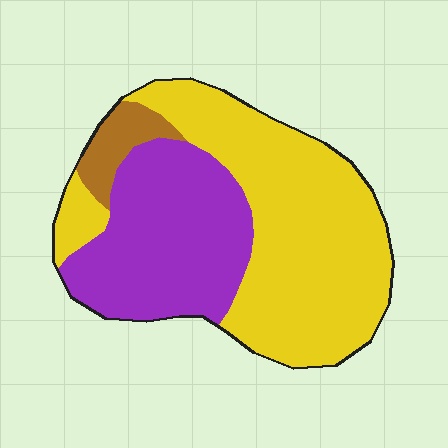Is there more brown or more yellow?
Yellow.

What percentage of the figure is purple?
Purple takes up between a third and a half of the figure.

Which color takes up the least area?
Brown, at roughly 5%.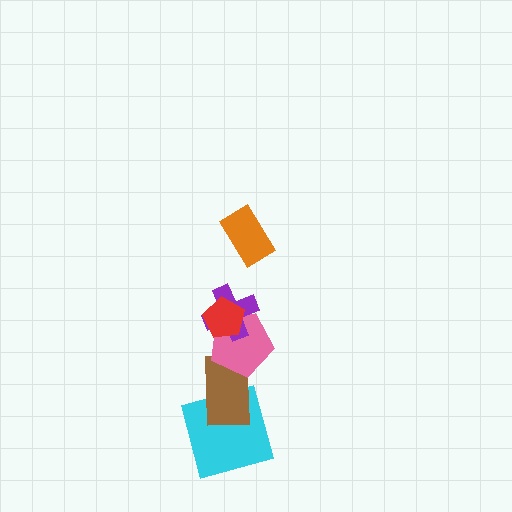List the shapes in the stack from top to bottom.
From top to bottom: the orange rectangle, the red pentagon, the purple cross, the pink pentagon, the brown rectangle, the cyan square.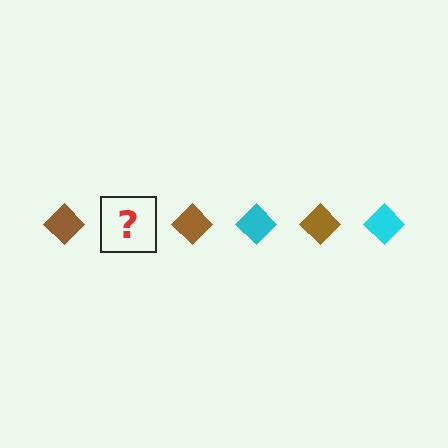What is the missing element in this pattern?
The missing element is a cyan diamond.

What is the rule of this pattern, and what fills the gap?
The rule is that the pattern cycles through brown, cyan diamonds. The gap should be filled with a cyan diamond.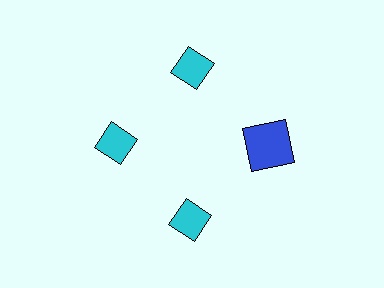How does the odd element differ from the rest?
It differs in both color (blue instead of cyan) and shape (square instead of diamond).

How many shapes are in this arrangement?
There are 4 shapes arranged in a ring pattern.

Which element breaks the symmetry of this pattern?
The blue square at roughly the 3 o'clock position breaks the symmetry. All other shapes are cyan diamonds.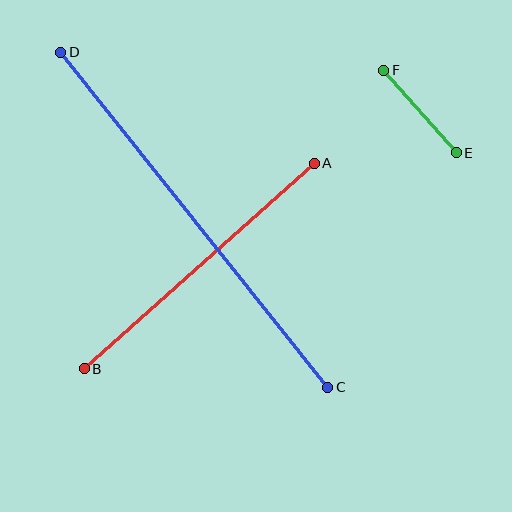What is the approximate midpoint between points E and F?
The midpoint is at approximately (420, 112) pixels.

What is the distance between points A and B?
The distance is approximately 308 pixels.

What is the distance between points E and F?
The distance is approximately 110 pixels.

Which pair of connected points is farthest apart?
Points C and D are farthest apart.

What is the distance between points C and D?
The distance is approximately 428 pixels.